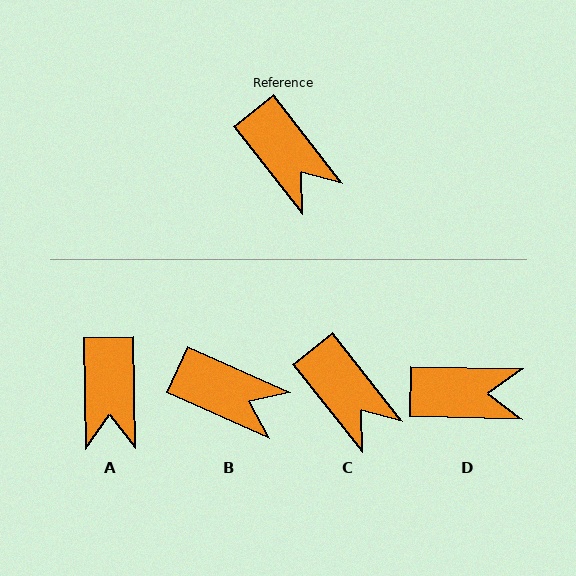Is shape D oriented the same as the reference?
No, it is off by about 50 degrees.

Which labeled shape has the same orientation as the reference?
C.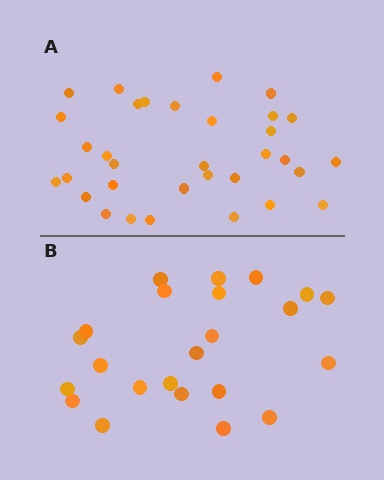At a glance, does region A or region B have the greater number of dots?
Region A (the top region) has more dots.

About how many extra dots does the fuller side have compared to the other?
Region A has roughly 10 or so more dots than region B.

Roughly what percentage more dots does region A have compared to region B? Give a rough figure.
About 45% more.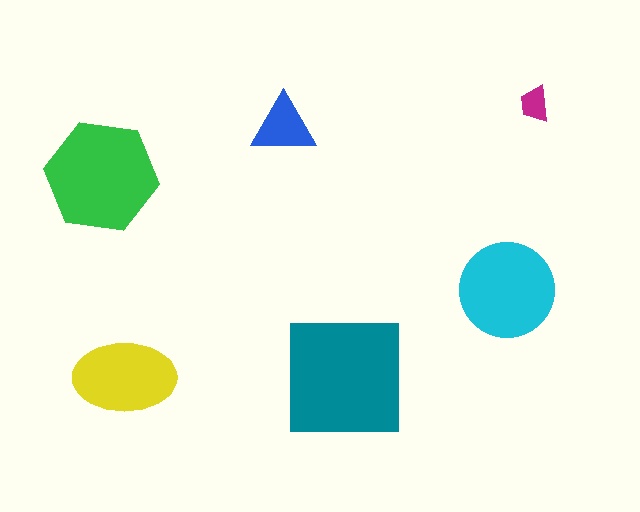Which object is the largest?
The teal square.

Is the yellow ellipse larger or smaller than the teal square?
Smaller.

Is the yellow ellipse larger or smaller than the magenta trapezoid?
Larger.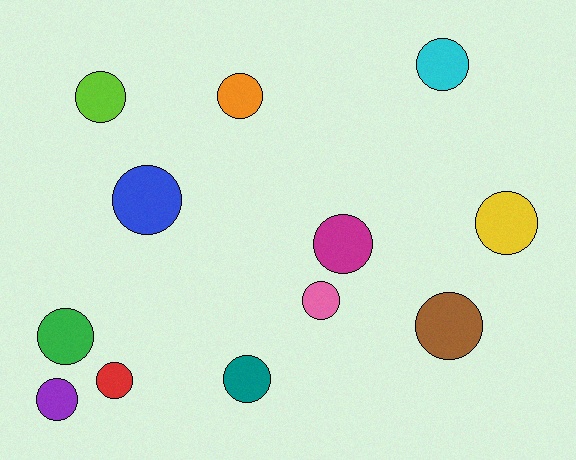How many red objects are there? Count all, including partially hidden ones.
There is 1 red object.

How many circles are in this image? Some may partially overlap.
There are 12 circles.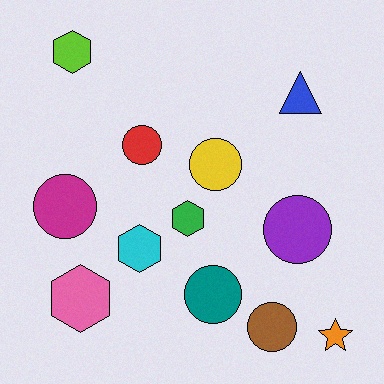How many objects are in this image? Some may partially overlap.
There are 12 objects.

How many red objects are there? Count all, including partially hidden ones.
There is 1 red object.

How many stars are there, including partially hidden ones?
There is 1 star.